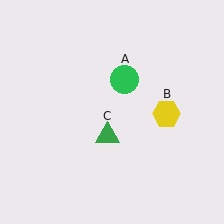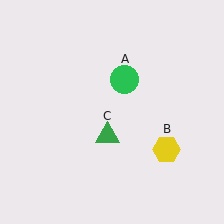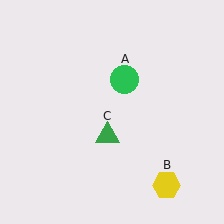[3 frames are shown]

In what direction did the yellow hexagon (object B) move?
The yellow hexagon (object B) moved down.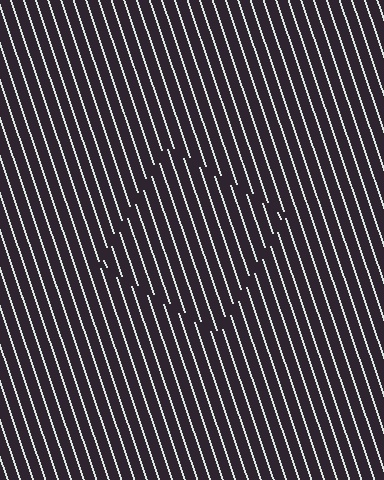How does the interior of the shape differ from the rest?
The interior of the shape contains the same grating, shifted by half a period — the contour is defined by the phase discontinuity where line-ends from the inner and outer gratings abut.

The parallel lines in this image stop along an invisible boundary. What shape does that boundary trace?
An illusory square. The interior of the shape contains the same grating, shifted by half a period — the contour is defined by the phase discontinuity where line-ends from the inner and outer gratings abut.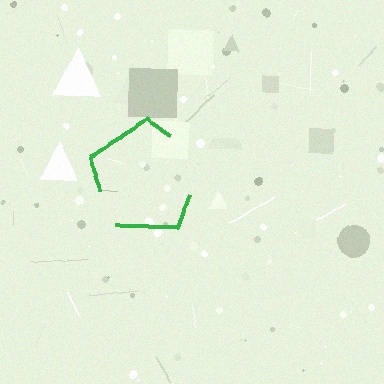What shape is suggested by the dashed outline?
The dashed outline suggests a pentagon.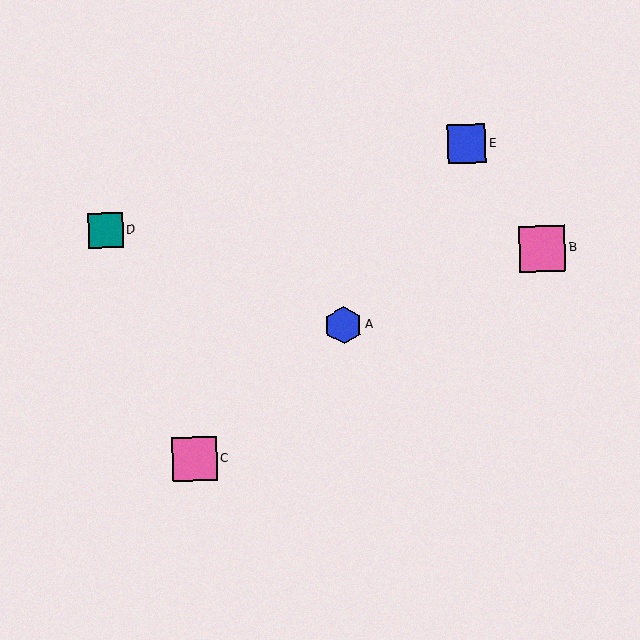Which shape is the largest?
The pink square (labeled B) is the largest.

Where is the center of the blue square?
The center of the blue square is at (466, 144).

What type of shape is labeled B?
Shape B is a pink square.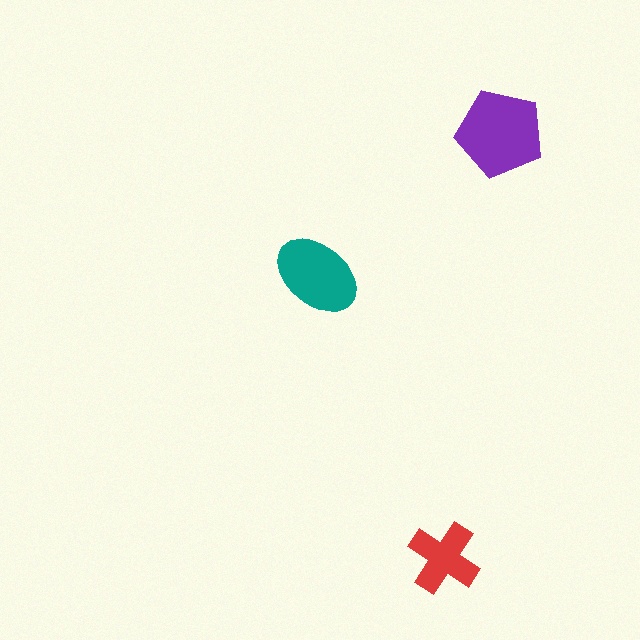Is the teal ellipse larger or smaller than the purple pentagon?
Smaller.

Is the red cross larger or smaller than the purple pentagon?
Smaller.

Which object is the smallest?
The red cross.